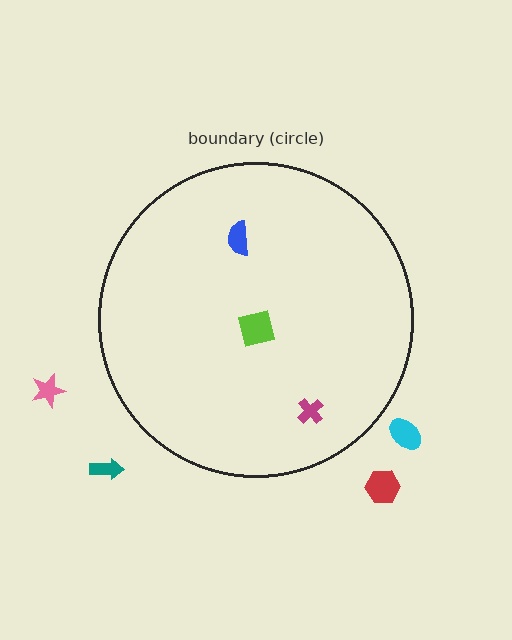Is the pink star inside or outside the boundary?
Outside.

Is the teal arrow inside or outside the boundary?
Outside.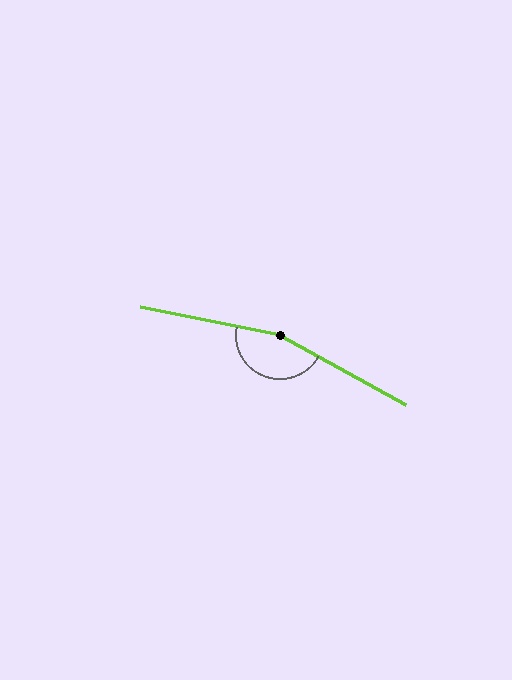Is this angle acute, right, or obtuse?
It is obtuse.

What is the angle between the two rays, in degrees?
Approximately 163 degrees.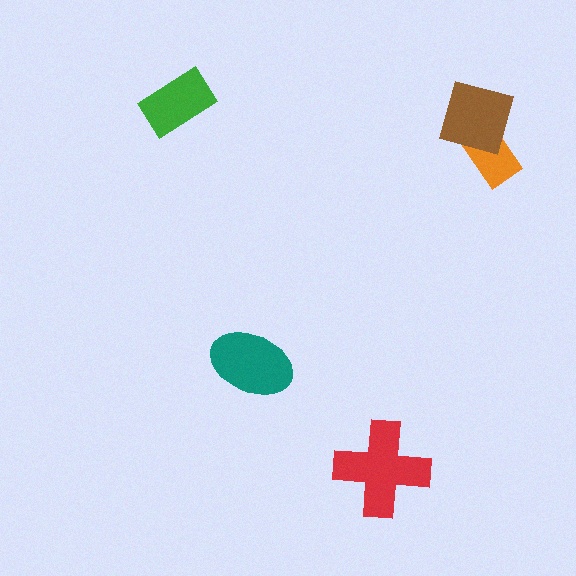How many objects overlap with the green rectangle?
0 objects overlap with the green rectangle.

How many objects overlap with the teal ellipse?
0 objects overlap with the teal ellipse.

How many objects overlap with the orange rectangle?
1 object overlaps with the orange rectangle.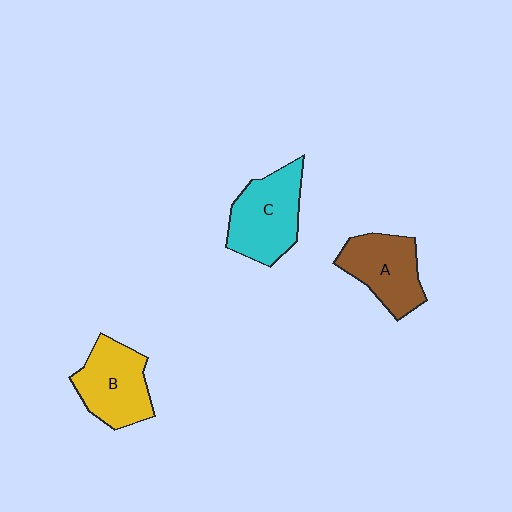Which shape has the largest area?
Shape C (cyan).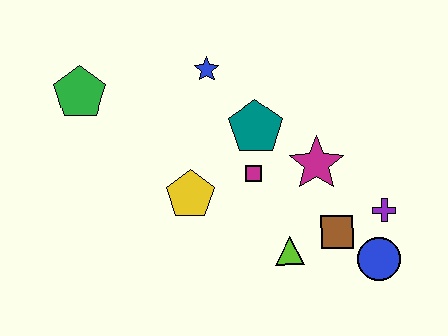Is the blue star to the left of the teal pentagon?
Yes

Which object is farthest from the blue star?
The blue circle is farthest from the blue star.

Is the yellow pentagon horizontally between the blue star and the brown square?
No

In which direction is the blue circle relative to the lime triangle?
The blue circle is to the right of the lime triangle.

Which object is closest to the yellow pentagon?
The magenta square is closest to the yellow pentagon.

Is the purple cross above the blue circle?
Yes